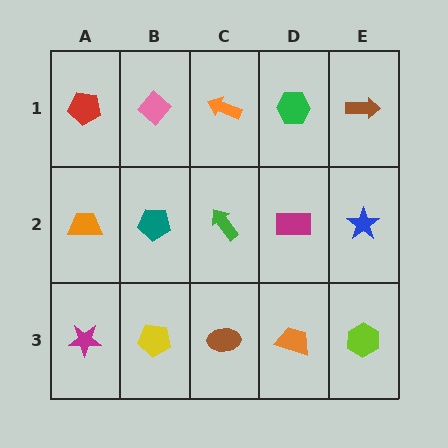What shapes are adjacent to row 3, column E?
A blue star (row 2, column E), an orange trapezoid (row 3, column D).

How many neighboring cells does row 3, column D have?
3.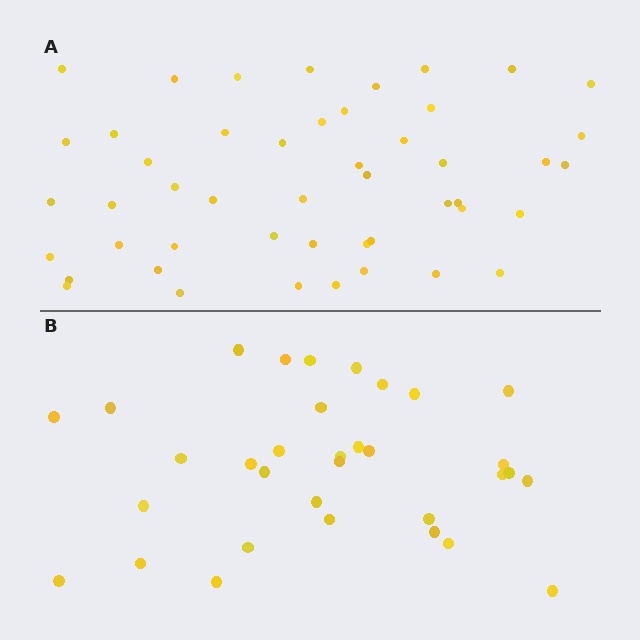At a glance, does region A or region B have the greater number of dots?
Region A (the top region) has more dots.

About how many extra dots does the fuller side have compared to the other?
Region A has approximately 15 more dots than region B.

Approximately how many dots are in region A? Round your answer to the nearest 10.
About 50 dots. (The exact count is 48, which rounds to 50.)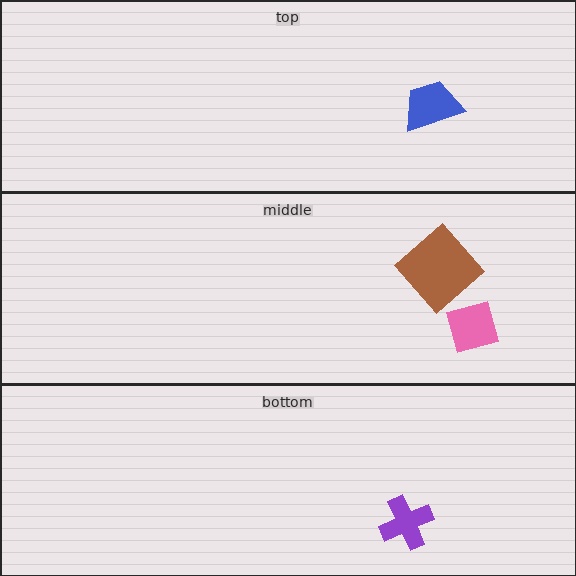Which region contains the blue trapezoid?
The top region.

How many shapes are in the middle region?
2.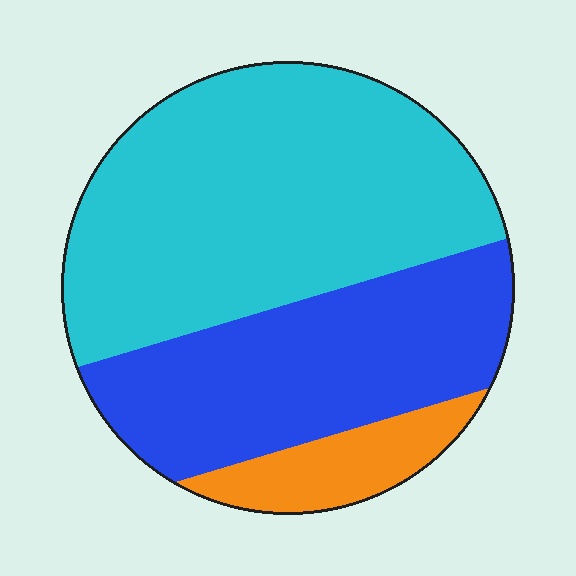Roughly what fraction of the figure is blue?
Blue takes up between a quarter and a half of the figure.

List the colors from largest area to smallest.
From largest to smallest: cyan, blue, orange.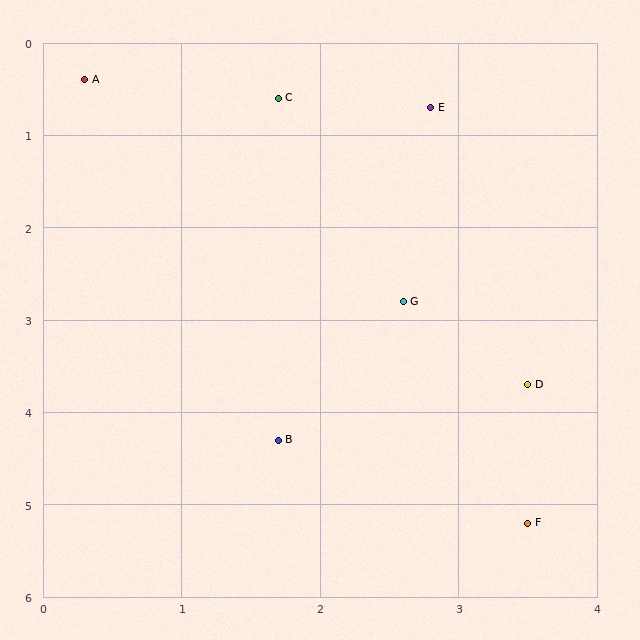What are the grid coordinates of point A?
Point A is at approximately (0.3, 0.4).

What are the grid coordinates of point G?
Point G is at approximately (2.6, 2.8).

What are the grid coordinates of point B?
Point B is at approximately (1.7, 4.3).